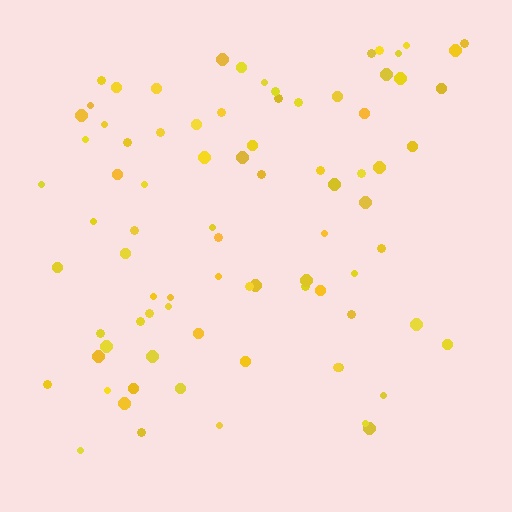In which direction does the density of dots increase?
From bottom to top, with the top side densest.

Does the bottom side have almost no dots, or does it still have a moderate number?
Still a moderate number, just noticeably fewer than the top.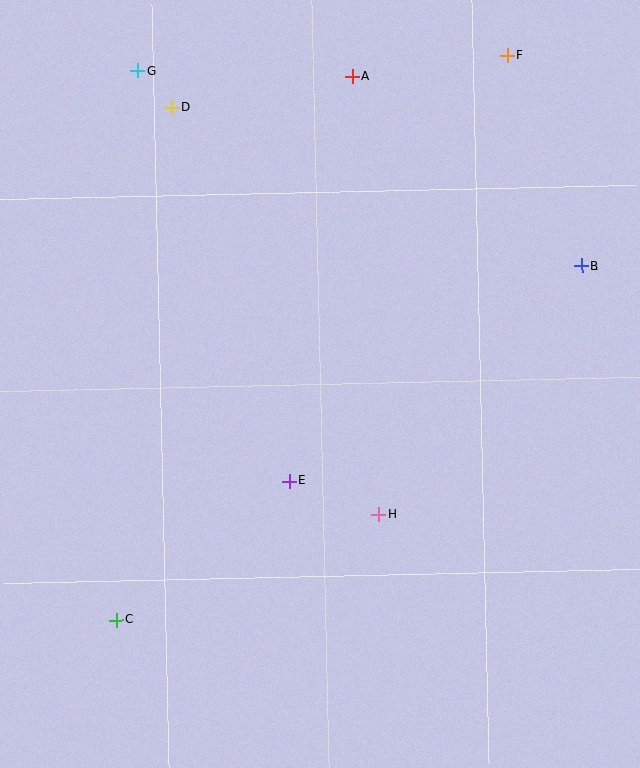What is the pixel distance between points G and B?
The distance between G and B is 485 pixels.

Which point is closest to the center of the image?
Point E at (289, 481) is closest to the center.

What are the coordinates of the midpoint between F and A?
The midpoint between F and A is at (430, 66).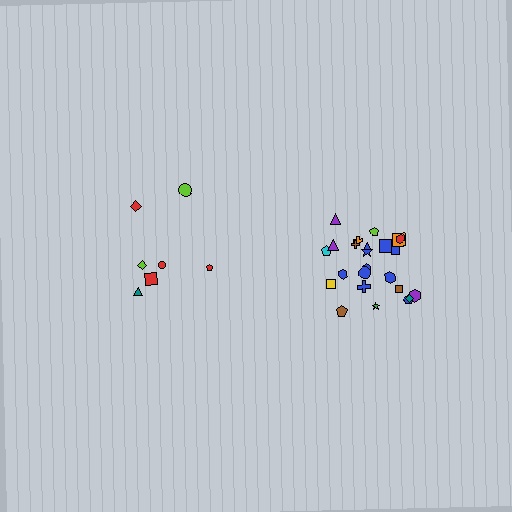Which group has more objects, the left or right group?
The right group.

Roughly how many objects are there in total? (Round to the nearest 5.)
Roughly 30 objects in total.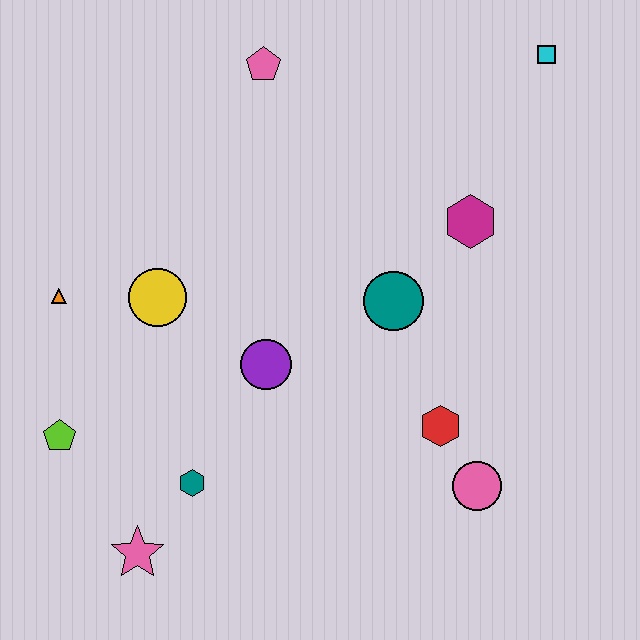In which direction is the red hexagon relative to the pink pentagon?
The red hexagon is below the pink pentagon.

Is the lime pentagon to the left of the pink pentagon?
Yes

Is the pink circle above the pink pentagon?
No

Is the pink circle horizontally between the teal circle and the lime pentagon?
No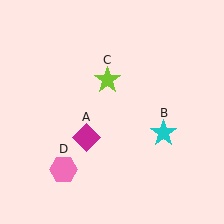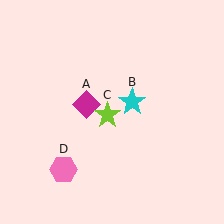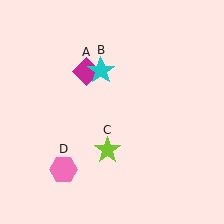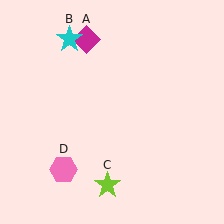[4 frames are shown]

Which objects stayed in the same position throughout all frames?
Pink hexagon (object D) remained stationary.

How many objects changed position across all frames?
3 objects changed position: magenta diamond (object A), cyan star (object B), lime star (object C).